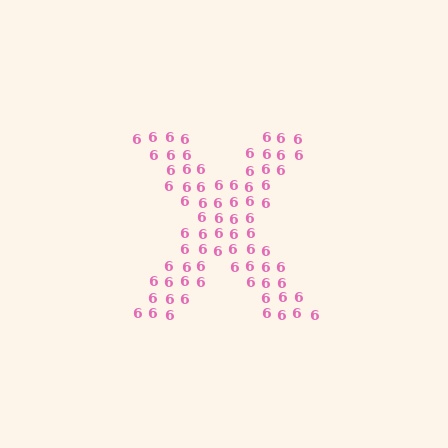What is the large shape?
The large shape is the letter X.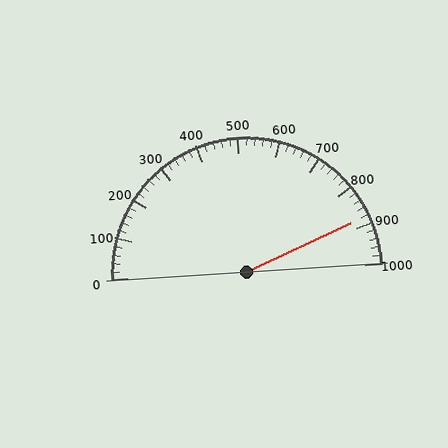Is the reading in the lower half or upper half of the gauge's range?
The reading is in the upper half of the range (0 to 1000).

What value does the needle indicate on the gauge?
The needle indicates approximately 880.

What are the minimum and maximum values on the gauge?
The gauge ranges from 0 to 1000.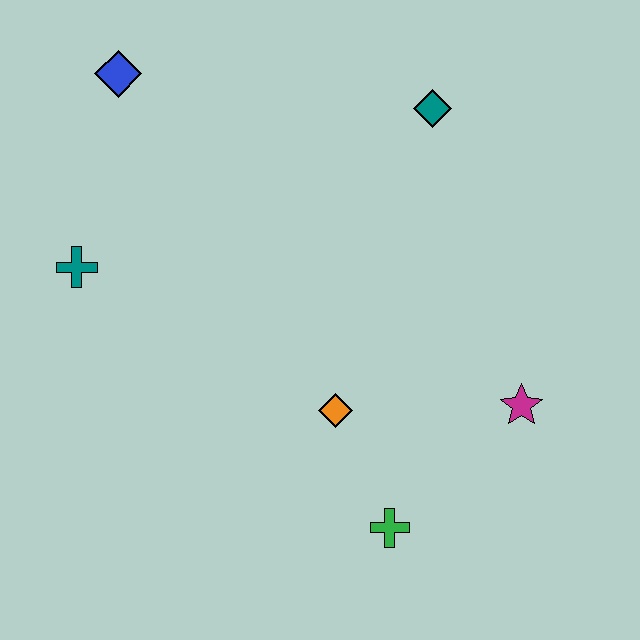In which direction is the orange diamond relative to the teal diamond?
The orange diamond is below the teal diamond.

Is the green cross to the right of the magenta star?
No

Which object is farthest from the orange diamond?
The blue diamond is farthest from the orange diamond.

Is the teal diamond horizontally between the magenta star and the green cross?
Yes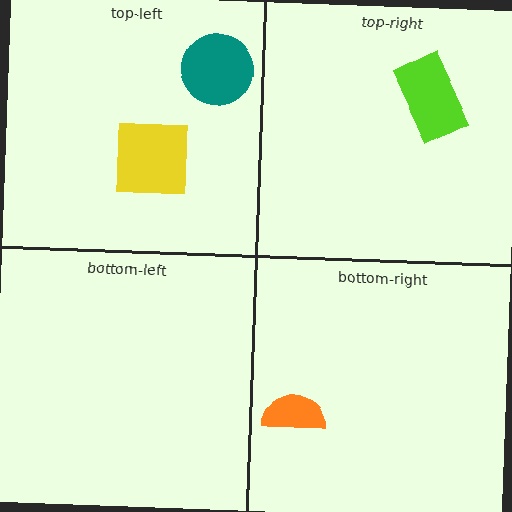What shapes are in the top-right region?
The lime rectangle.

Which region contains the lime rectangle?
The top-right region.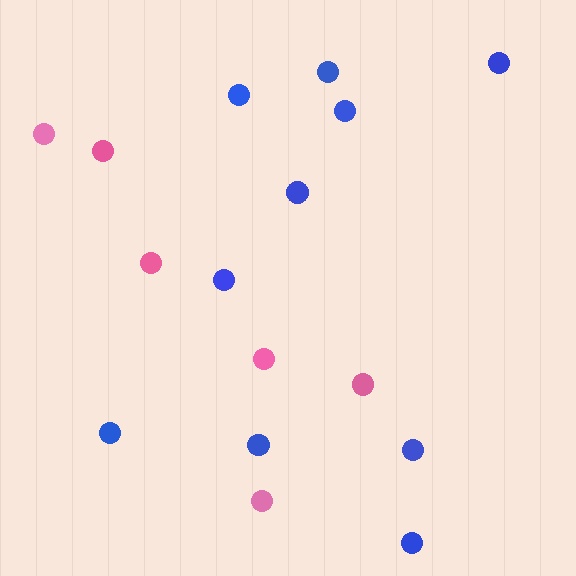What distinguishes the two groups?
There are 2 groups: one group of pink circles (6) and one group of blue circles (10).